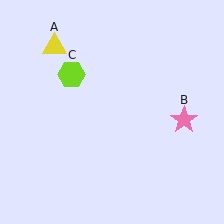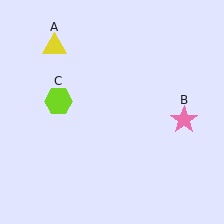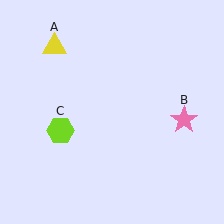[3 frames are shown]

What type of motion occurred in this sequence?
The lime hexagon (object C) rotated counterclockwise around the center of the scene.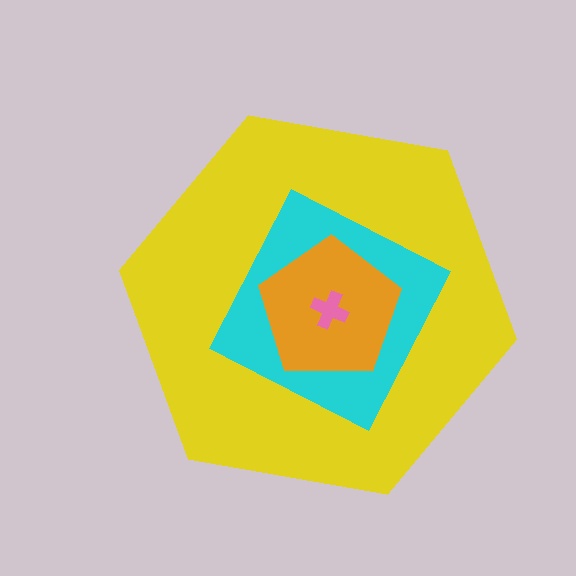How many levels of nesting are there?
4.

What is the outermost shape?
The yellow hexagon.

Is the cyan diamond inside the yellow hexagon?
Yes.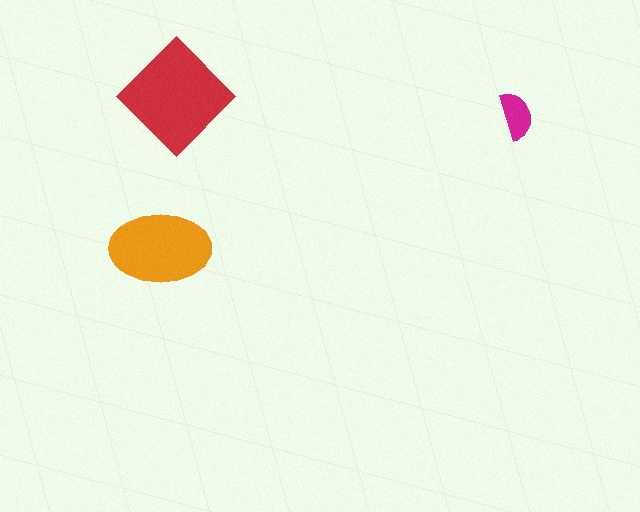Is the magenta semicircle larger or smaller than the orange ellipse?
Smaller.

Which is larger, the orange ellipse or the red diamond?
The red diamond.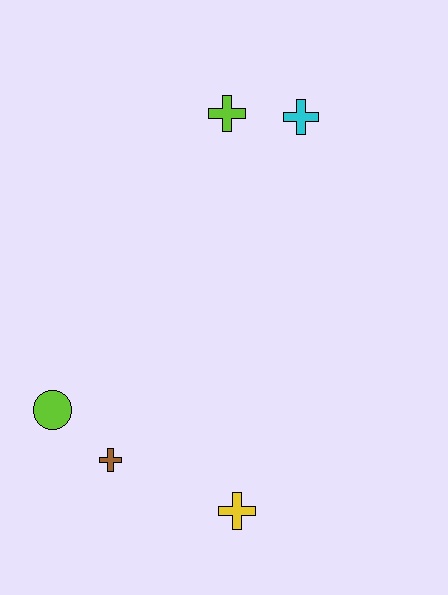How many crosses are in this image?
There are 4 crosses.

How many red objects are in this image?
There are no red objects.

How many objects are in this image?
There are 5 objects.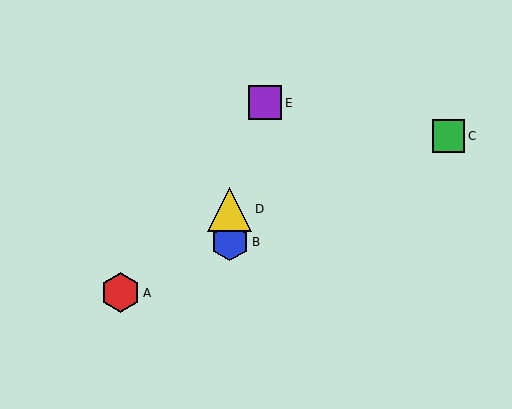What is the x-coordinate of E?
Object E is at x≈265.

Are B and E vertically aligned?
No, B is at x≈230 and E is at x≈265.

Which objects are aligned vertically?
Objects B, D are aligned vertically.